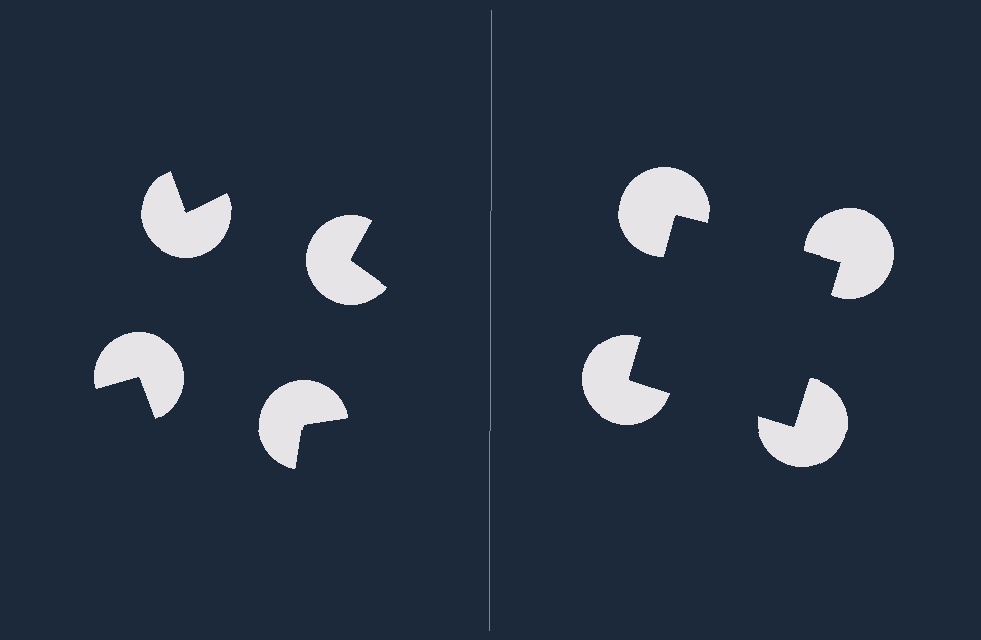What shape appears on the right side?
An illusory square.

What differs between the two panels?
The pac-man discs are positioned identically on both sides; only the wedge orientations differ. On the right they align to a square; on the left they are misaligned.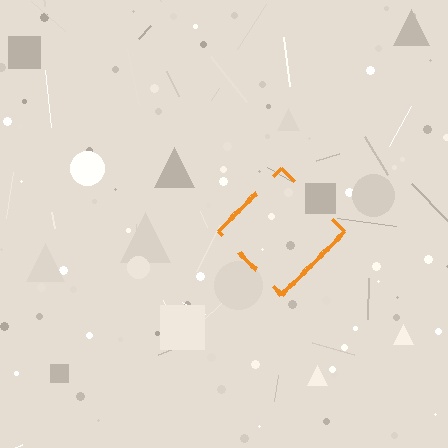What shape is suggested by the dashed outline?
The dashed outline suggests a diamond.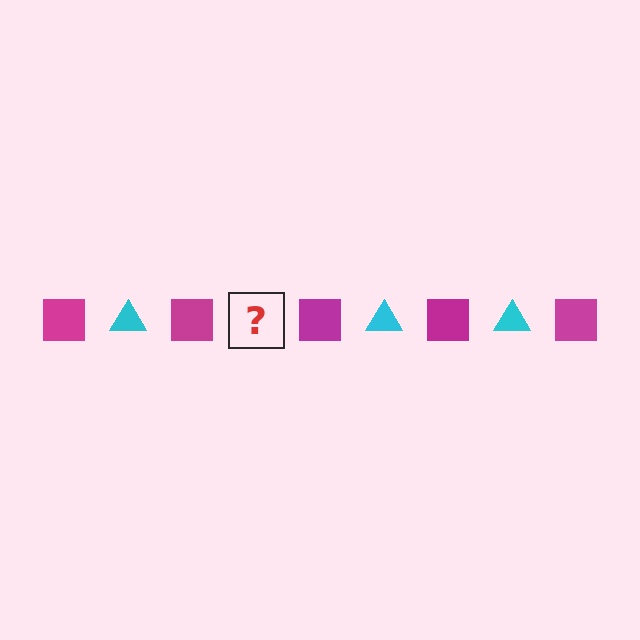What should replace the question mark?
The question mark should be replaced with a cyan triangle.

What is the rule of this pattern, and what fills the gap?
The rule is that the pattern alternates between magenta square and cyan triangle. The gap should be filled with a cyan triangle.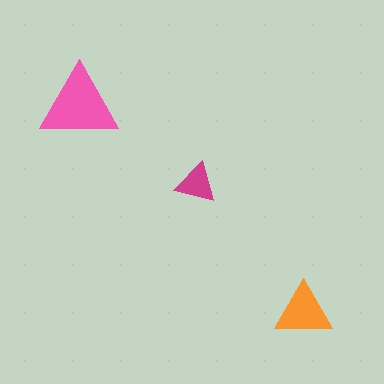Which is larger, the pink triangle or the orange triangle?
The pink one.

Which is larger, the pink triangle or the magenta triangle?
The pink one.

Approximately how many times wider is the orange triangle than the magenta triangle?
About 1.5 times wider.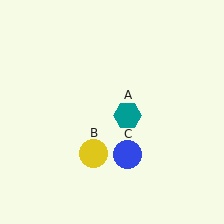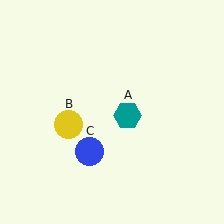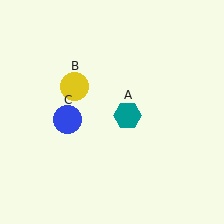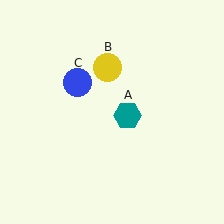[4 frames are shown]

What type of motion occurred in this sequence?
The yellow circle (object B), blue circle (object C) rotated clockwise around the center of the scene.